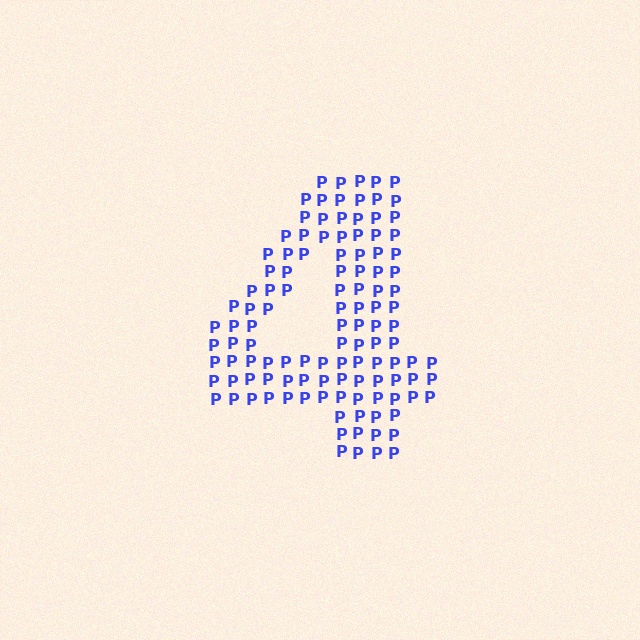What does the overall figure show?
The overall figure shows the digit 4.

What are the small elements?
The small elements are letter P's.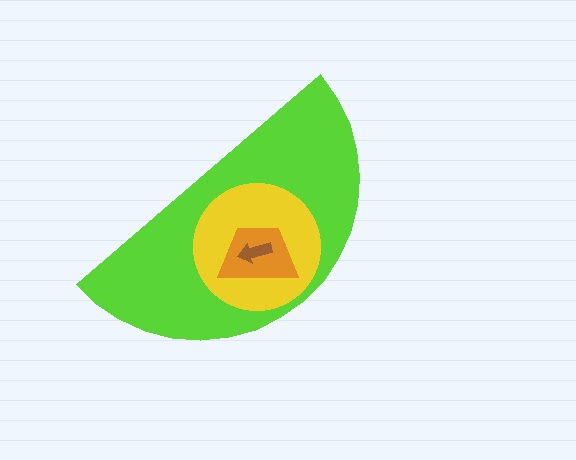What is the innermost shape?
The brown arrow.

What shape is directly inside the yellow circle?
The orange trapezoid.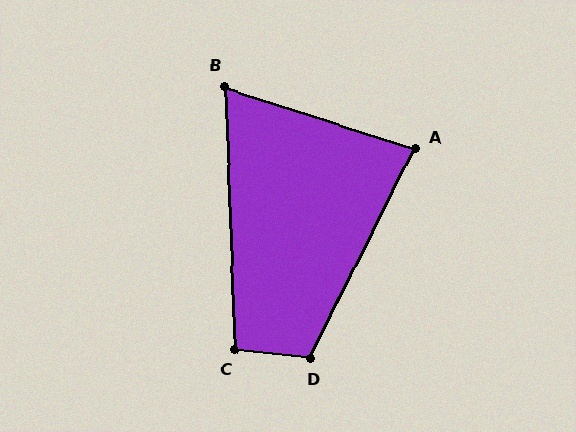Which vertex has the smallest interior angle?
B, at approximately 70 degrees.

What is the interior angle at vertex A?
Approximately 81 degrees (acute).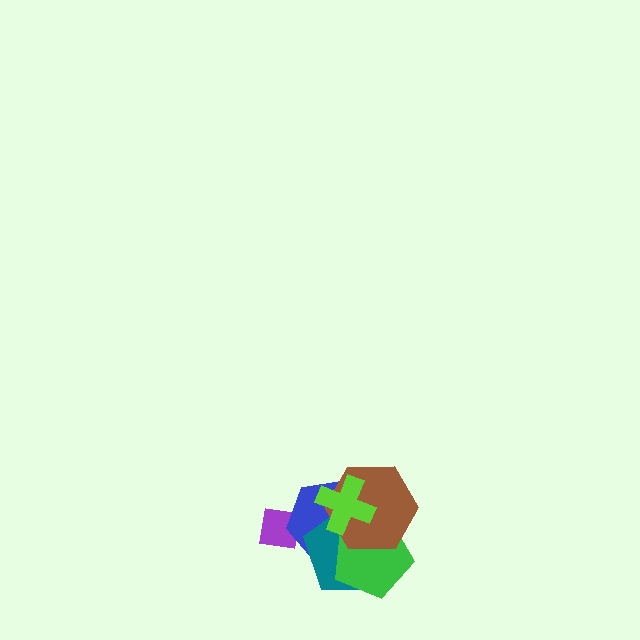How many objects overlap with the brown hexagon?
4 objects overlap with the brown hexagon.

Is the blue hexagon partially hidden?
Yes, it is partially covered by another shape.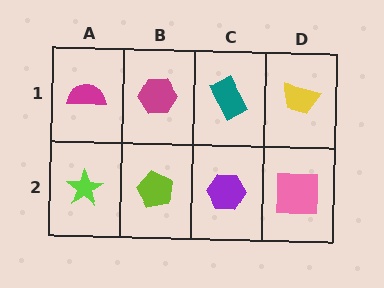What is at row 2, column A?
A lime star.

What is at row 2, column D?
A pink square.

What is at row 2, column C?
A purple hexagon.